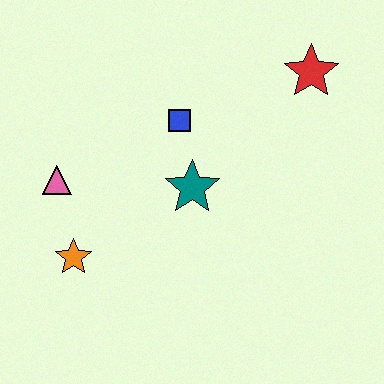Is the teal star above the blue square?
No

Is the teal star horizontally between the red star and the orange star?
Yes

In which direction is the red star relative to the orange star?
The red star is to the right of the orange star.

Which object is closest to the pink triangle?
The orange star is closest to the pink triangle.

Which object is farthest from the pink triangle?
The red star is farthest from the pink triangle.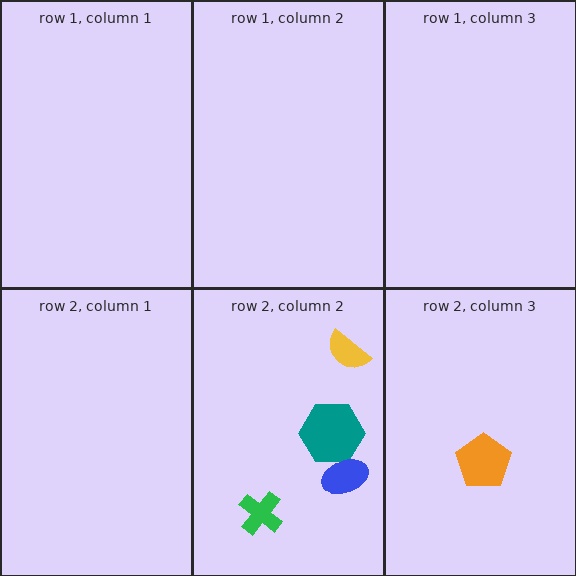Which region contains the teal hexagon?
The row 2, column 2 region.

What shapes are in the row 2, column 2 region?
The teal hexagon, the blue ellipse, the green cross, the yellow semicircle.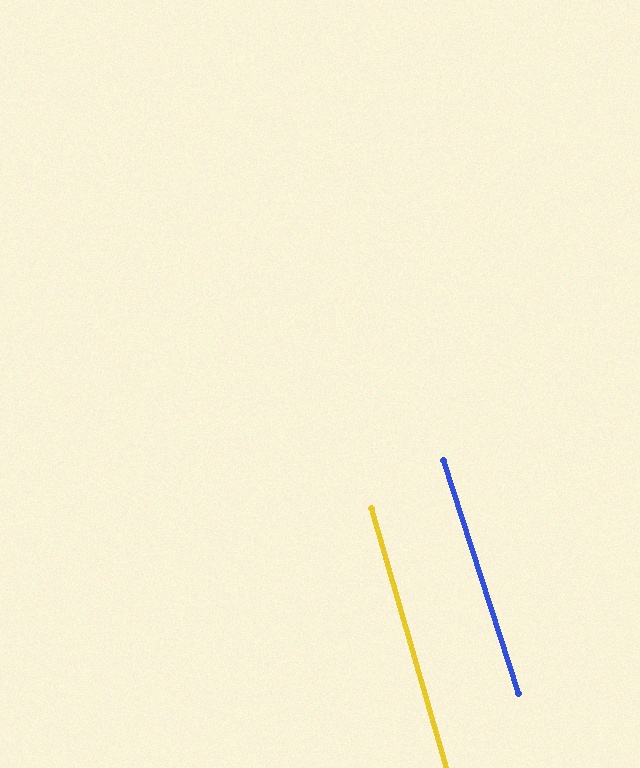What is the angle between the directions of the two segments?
Approximately 2 degrees.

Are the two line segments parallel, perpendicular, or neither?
Parallel — their directions differ by only 1.5°.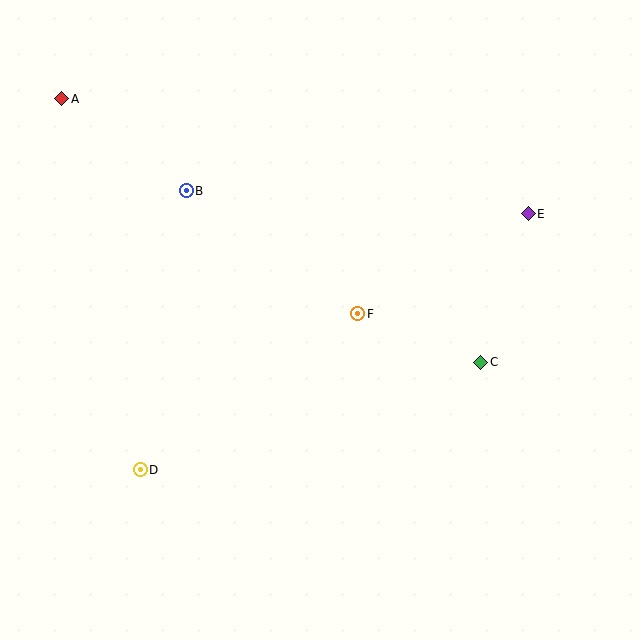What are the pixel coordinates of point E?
Point E is at (528, 214).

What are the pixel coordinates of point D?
Point D is at (140, 470).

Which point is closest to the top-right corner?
Point E is closest to the top-right corner.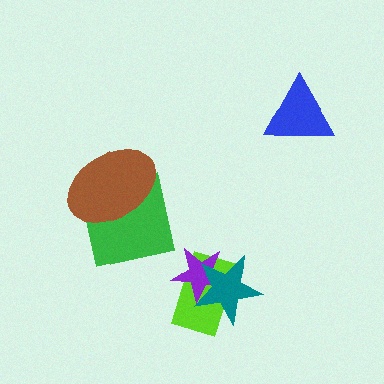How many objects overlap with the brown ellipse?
1 object overlaps with the brown ellipse.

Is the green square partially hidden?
Yes, it is partially covered by another shape.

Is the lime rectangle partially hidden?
Yes, it is partially covered by another shape.